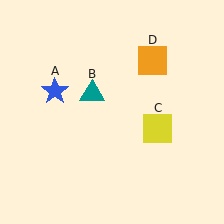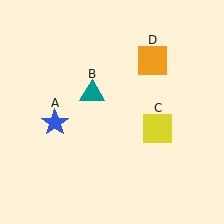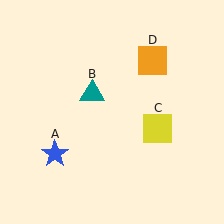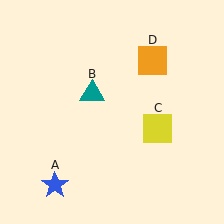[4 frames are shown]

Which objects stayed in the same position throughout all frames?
Teal triangle (object B) and yellow square (object C) and orange square (object D) remained stationary.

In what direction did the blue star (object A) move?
The blue star (object A) moved down.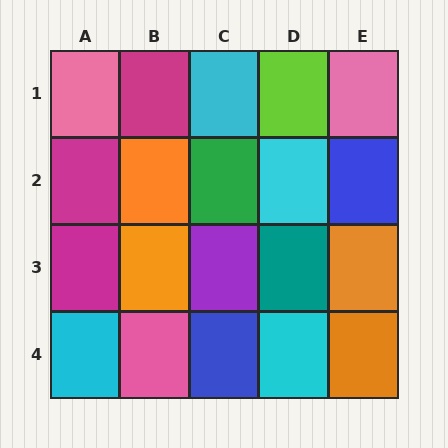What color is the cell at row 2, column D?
Cyan.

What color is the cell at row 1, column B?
Magenta.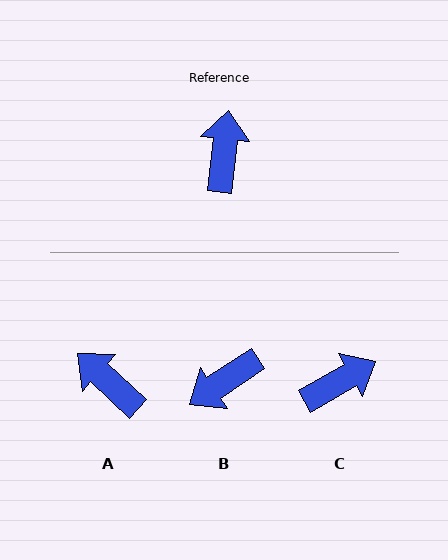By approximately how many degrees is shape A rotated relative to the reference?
Approximately 54 degrees counter-clockwise.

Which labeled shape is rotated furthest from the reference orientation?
B, about 130 degrees away.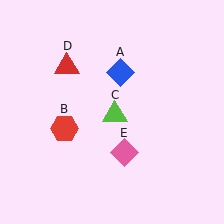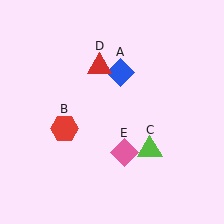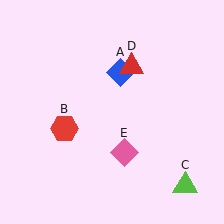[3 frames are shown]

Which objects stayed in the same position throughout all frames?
Blue diamond (object A) and red hexagon (object B) and pink diamond (object E) remained stationary.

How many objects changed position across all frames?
2 objects changed position: lime triangle (object C), red triangle (object D).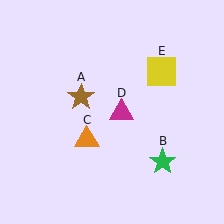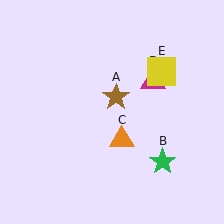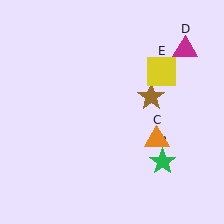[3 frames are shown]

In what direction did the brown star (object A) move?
The brown star (object A) moved right.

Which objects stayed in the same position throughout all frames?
Green star (object B) and yellow square (object E) remained stationary.